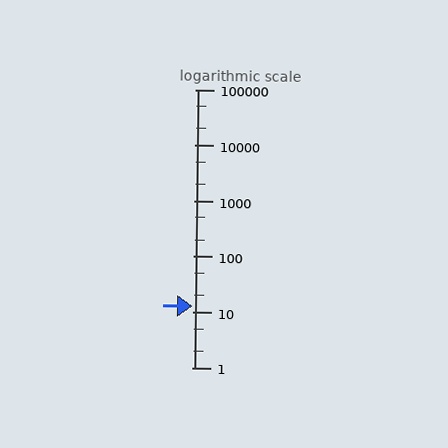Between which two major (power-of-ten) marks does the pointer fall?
The pointer is between 10 and 100.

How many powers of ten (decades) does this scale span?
The scale spans 5 decades, from 1 to 100000.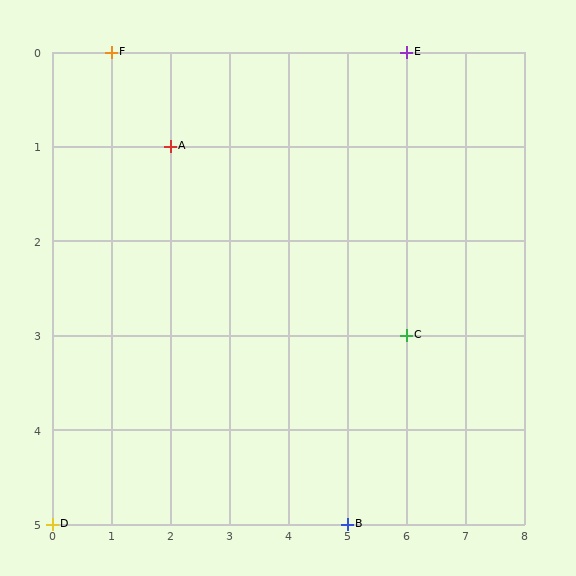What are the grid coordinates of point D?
Point D is at grid coordinates (0, 5).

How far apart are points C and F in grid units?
Points C and F are 5 columns and 3 rows apart (about 5.8 grid units diagonally).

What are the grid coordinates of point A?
Point A is at grid coordinates (2, 1).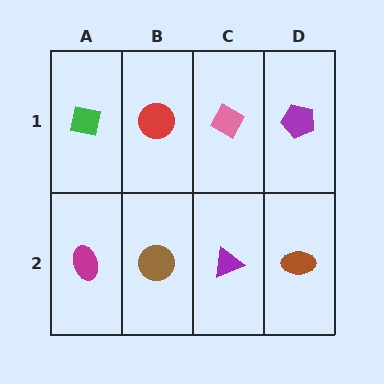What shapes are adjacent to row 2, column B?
A red circle (row 1, column B), a magenta ellipse (row 2, column A), a purple triangle (row 2, column C).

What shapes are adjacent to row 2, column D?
A purple pentagon (row 1, column D), a purple triangle (row 2, column C).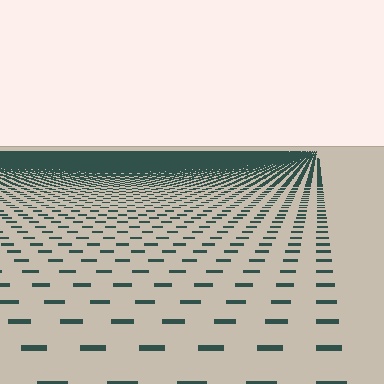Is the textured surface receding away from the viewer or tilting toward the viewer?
The surface is receding away from the viewer. Texture elements get smaller and denser toward the top.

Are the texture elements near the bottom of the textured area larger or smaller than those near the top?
Larger. Near the bottom, elements are closer to the viewer and appear at a bigger on-screen size.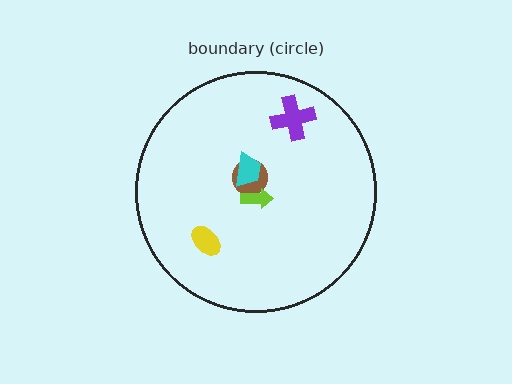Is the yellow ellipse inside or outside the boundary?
Inside.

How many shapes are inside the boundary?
5 inside, 0 outside.